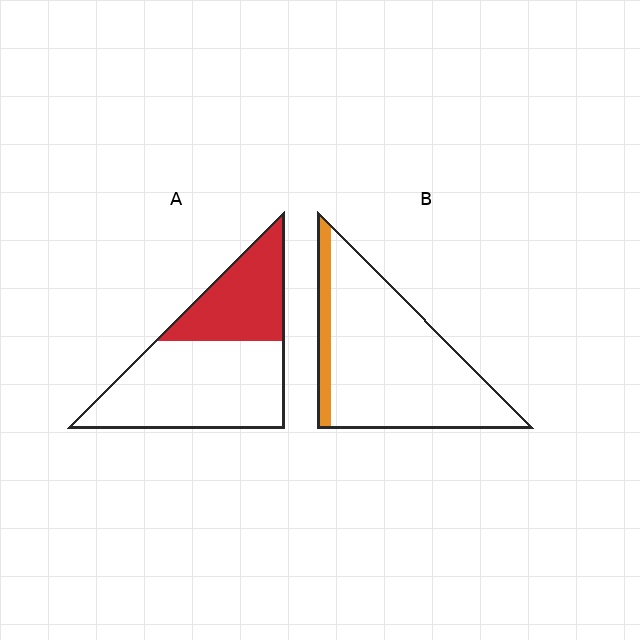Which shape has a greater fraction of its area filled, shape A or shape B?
Shape A.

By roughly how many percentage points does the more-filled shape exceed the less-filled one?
By roughly 25 percentage points (A over B).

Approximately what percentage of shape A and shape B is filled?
A is approximately 35% and B is approximately 10%.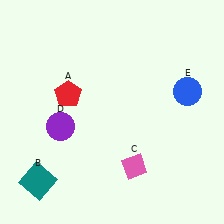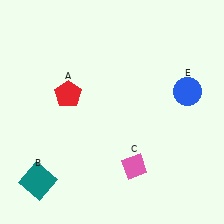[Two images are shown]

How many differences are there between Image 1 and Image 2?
There is 1 difference between the two images.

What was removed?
The purple circle (D) was removed in Image 2.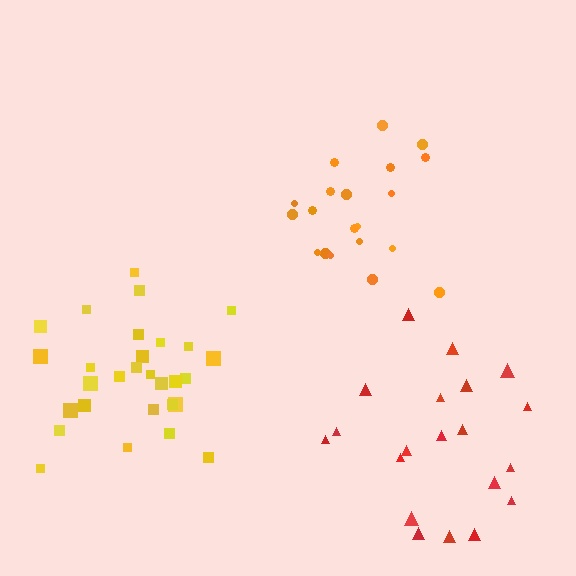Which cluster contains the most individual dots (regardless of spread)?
Yellow (29).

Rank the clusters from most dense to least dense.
orange, yellow, red.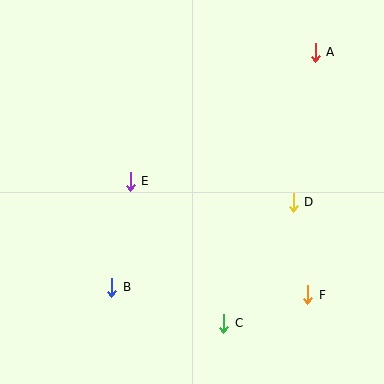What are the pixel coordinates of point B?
Point B is at (112, 287).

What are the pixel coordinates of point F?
Point F is at (308, 295).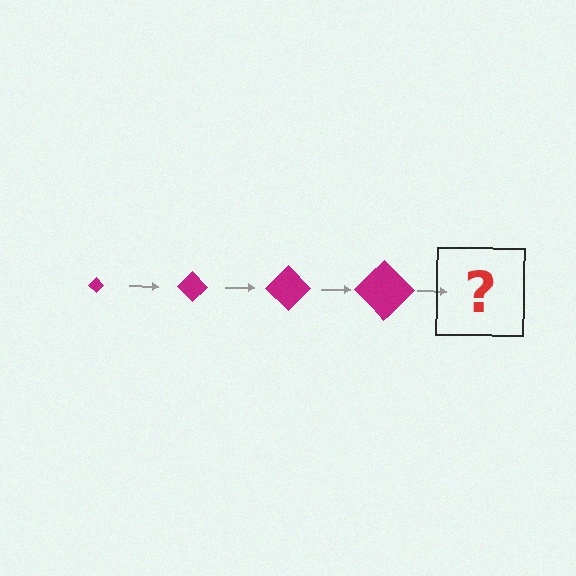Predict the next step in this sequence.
The next step is a magenta diamond, larger than the previous one.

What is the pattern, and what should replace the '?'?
The pattern is that the diamond gets progressively larger each step. The '?' should be a magenta diamond, larger than the previous one.